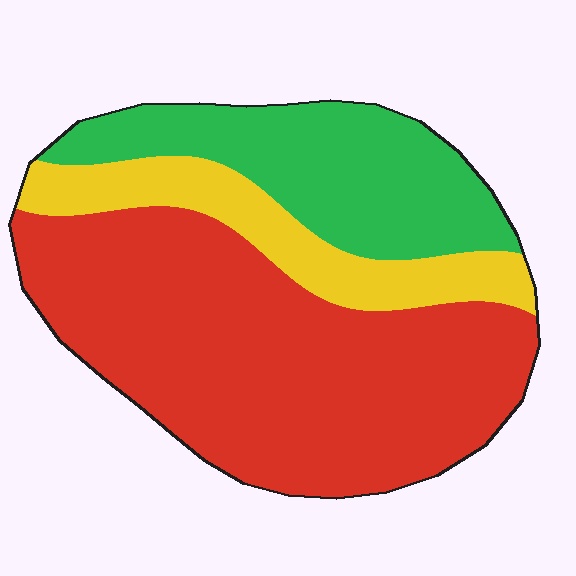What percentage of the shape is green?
Green covers 25% of the shape.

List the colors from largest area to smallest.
From largest to smallest: red, green, yellow.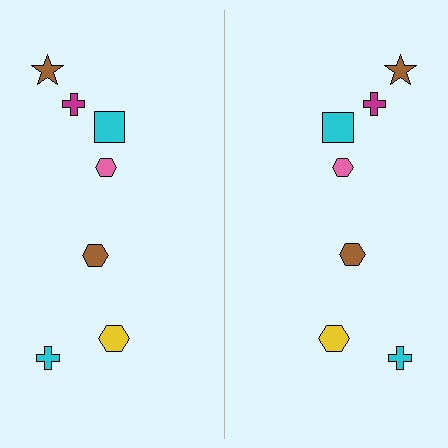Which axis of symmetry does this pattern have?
The pattern has a vertical axis of symmetry running through the center of the image.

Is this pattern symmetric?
Yes, this pattern has bilateral (reflection) symmetry.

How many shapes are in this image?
There are 14 shapes in this image.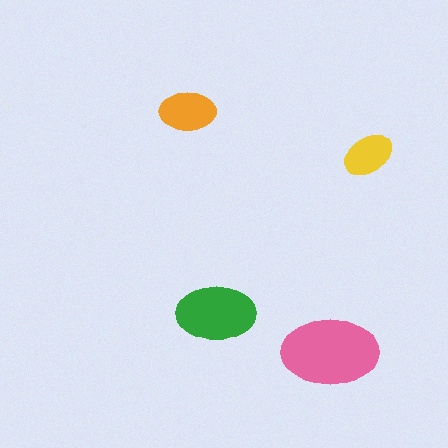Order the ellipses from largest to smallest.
the pink one, the green one, the orange one, the yellow one.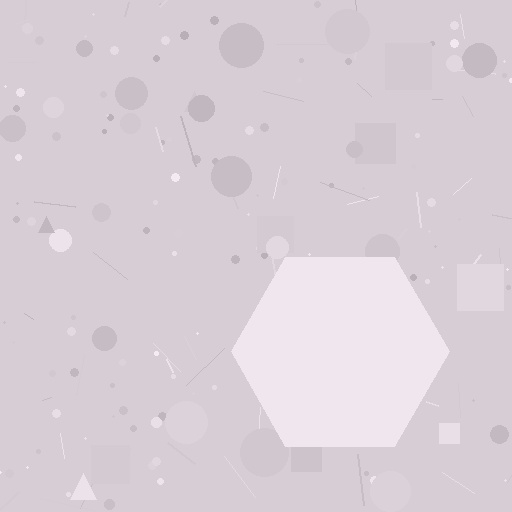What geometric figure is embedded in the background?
A hexagon is embedded in the background.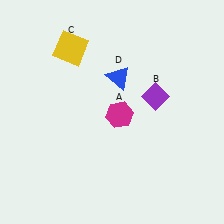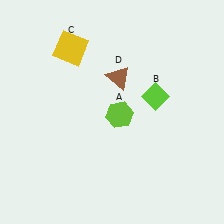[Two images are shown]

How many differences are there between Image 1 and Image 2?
There are 3 differences between the two images.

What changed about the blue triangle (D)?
In Image 1, D is blue. In Image 2, it changed to brown.